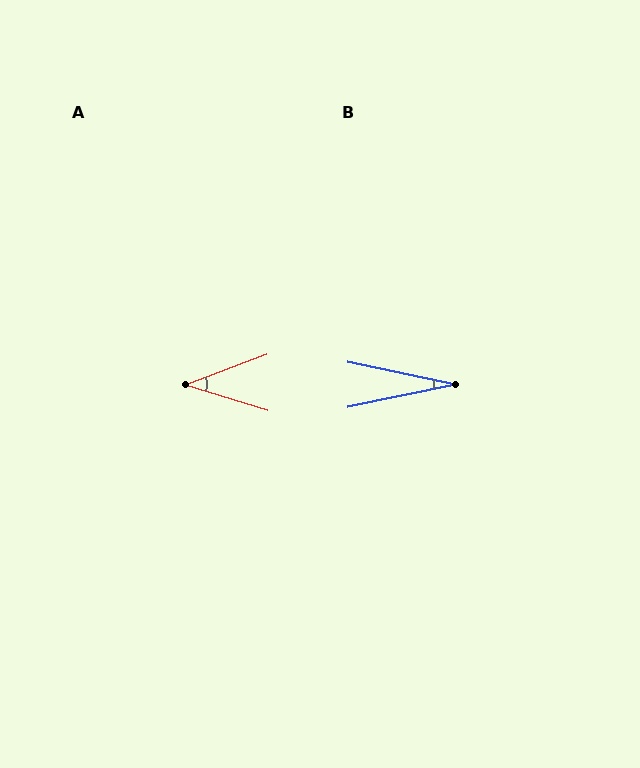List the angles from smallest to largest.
B (24°), A (38°).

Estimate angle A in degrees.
Approximately 38 degrees.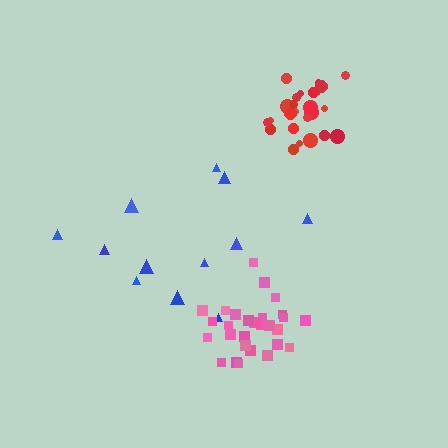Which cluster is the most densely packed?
Pink.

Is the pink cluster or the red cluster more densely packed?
Pink.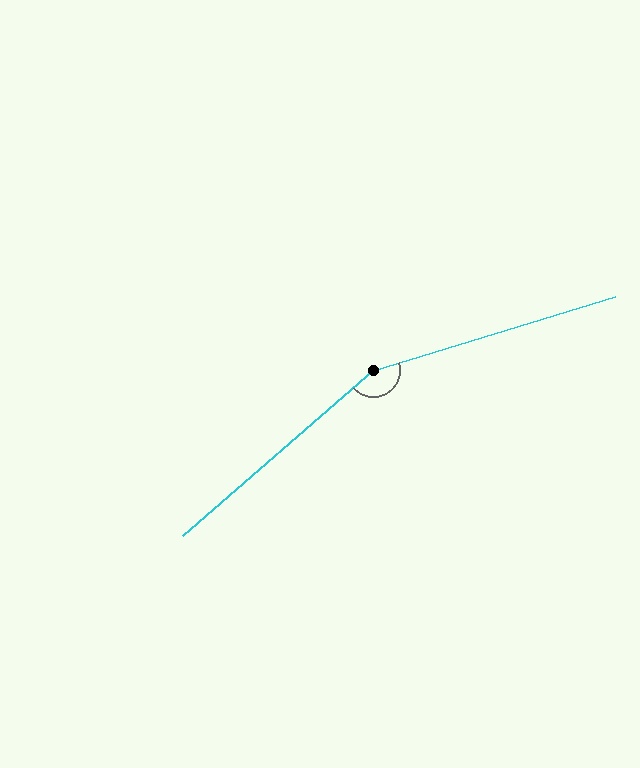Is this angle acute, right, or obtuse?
It is obtuse.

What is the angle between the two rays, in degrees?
Approximately 156 degrees.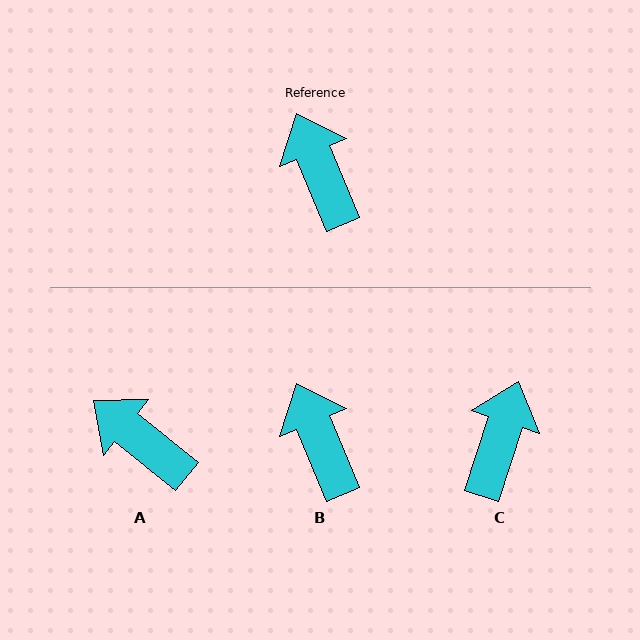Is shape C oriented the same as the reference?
No, it is off by about 41 degrees.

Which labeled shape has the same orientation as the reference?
B.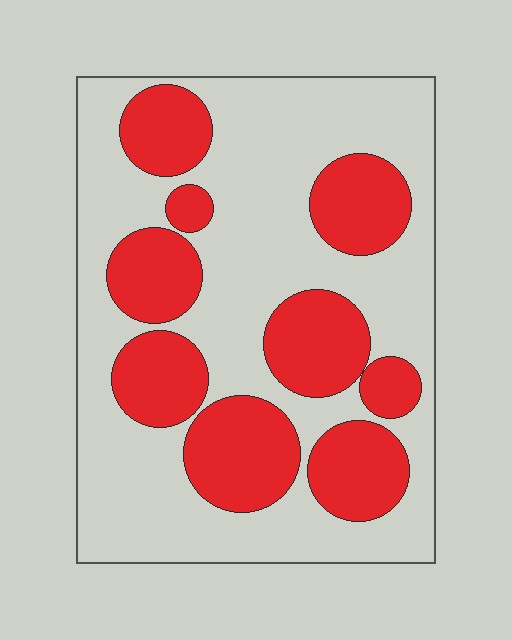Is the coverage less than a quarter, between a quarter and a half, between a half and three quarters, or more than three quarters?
Between a quarter and a half.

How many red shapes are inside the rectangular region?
9.